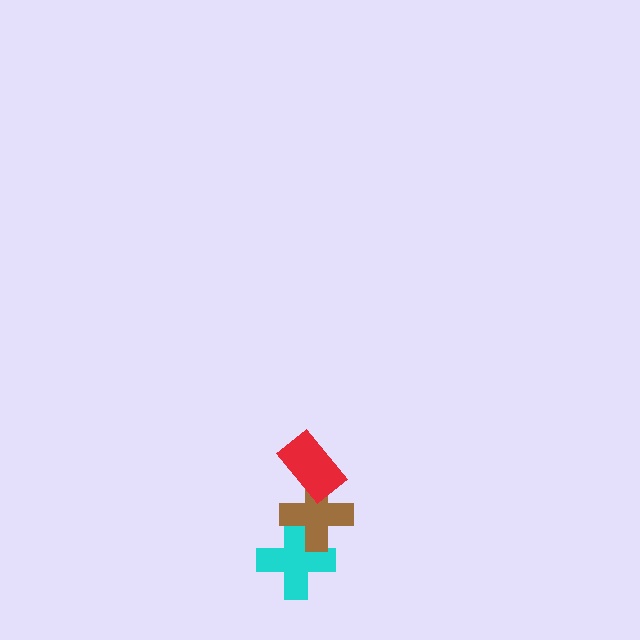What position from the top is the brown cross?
The brown cross is 2nd from the top.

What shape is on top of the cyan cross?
The brown cross is on top of the cyan cross.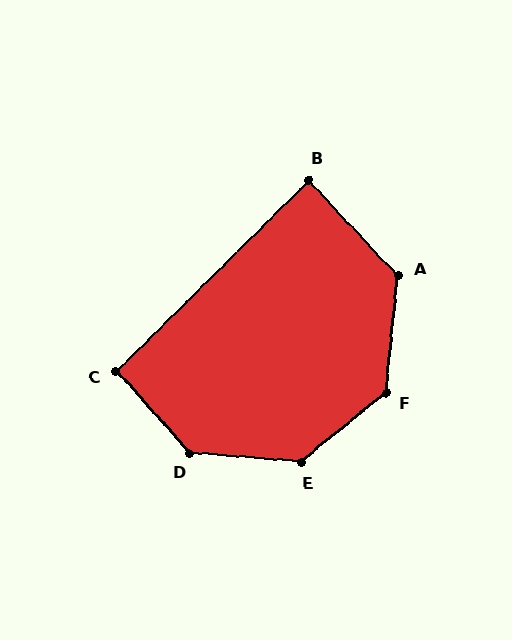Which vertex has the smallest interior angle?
B, at approximately 89 degrees.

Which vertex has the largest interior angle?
E, at approximately 136 degrees.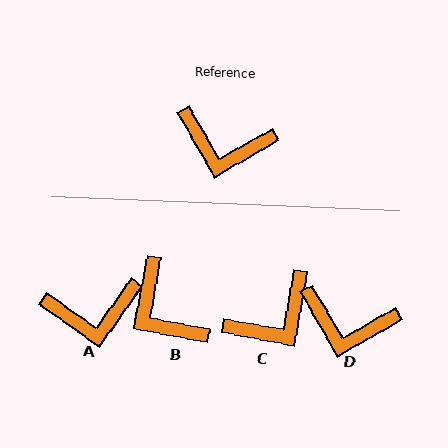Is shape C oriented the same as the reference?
No, it is off by about 50 degrees.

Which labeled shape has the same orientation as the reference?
D.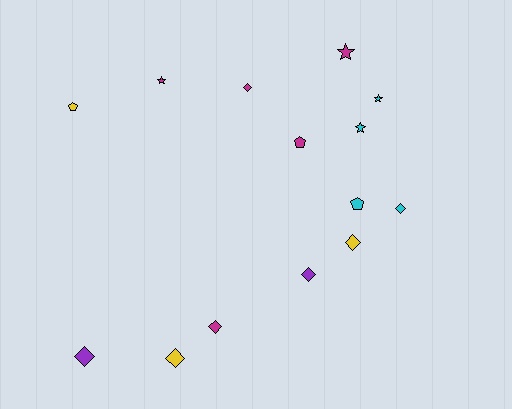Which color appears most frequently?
Magenta, with 5 objects.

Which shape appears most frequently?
Diamond, with 7 objects.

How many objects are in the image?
There are 14 objects.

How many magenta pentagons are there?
There is 1 magenta pentagon.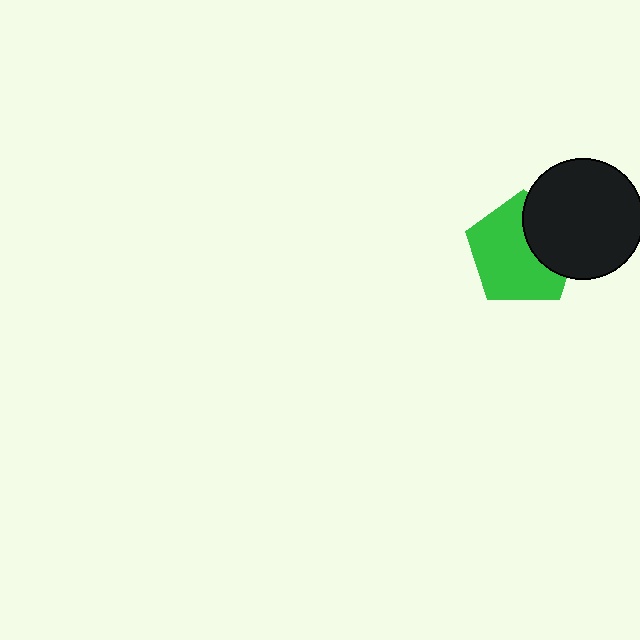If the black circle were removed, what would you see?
You would see the complete green pentagon.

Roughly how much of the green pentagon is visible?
Most of it is visible (roughly 67%).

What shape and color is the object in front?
The object in front is a black circle.